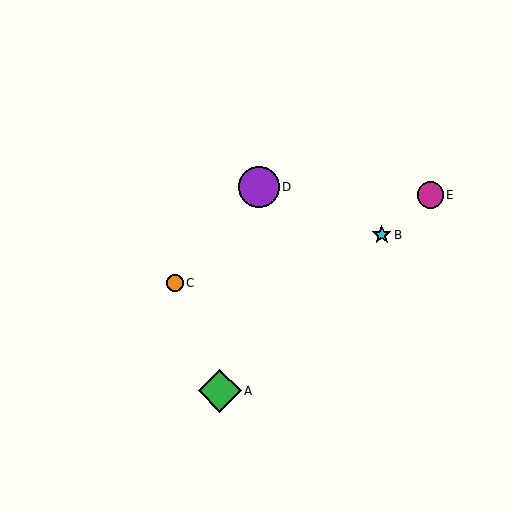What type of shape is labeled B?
Shape B is a cyan star.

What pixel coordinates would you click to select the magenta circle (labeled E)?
Click at (430, 195) to select the magenta circle E.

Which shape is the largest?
The green diamond (labeled A) is the largest.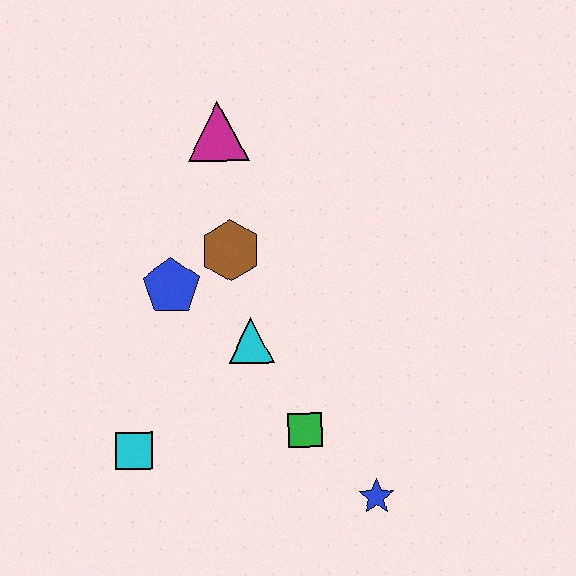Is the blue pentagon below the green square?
No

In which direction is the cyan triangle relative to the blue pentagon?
The cyan triangle is to the right of the blue pentagon.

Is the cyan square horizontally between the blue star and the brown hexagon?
No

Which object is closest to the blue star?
The green square is closest to the blue star.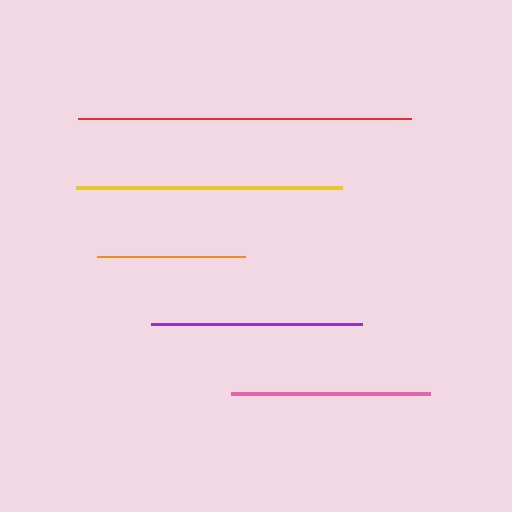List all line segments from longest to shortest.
From longest to shortest: red, yellow, purple, pink, orange.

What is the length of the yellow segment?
The yellow segment is approximately 266 pixels long.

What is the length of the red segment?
The red segment is approximately 333 pixels long.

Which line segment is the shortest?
The orange line is the shortest at approximately 148 pixels.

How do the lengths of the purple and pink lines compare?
The purple and pink lines are approximately the same length.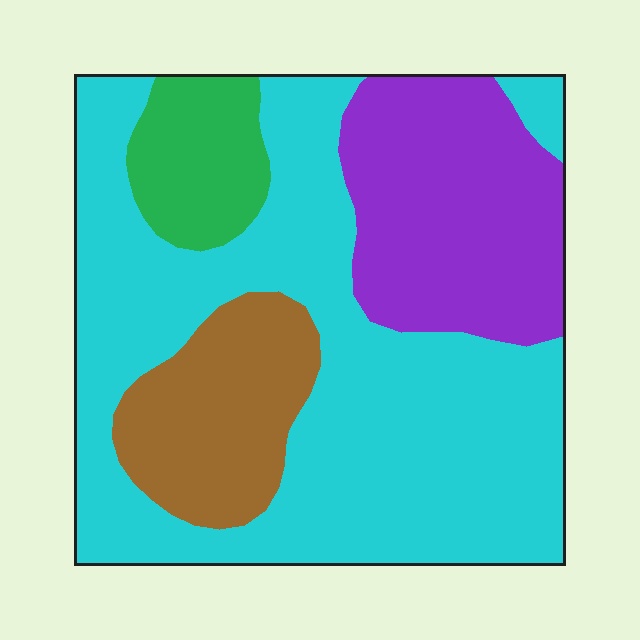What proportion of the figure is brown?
Brown takes up less than a sixth of the figure.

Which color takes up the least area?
Green, at roughly 10%.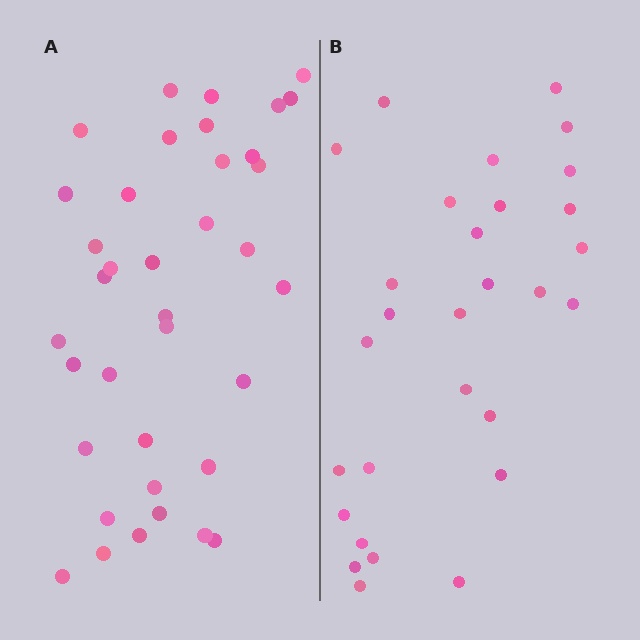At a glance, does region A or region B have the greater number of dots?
Region A (the left region) has more dots.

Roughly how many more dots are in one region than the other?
Region A has roughly 8 or so more dots than region B.